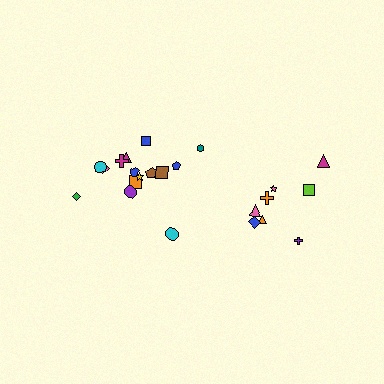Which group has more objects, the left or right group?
The left group.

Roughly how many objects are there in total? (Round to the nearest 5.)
Roughly 25 objects in total.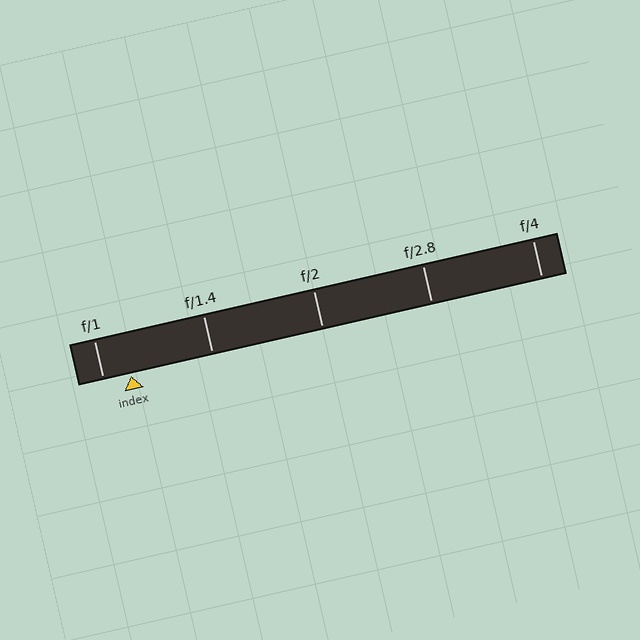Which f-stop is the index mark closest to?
The index mark is closest to f/1.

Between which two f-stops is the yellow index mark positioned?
The index mark is between f/1 and f/1.4.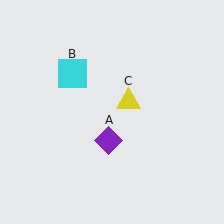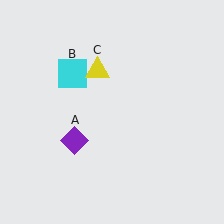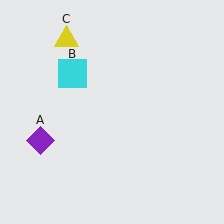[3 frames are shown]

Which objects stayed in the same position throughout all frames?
Cyan square (object B) remained stationary.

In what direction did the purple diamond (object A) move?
The purple diamond (object A) moved left.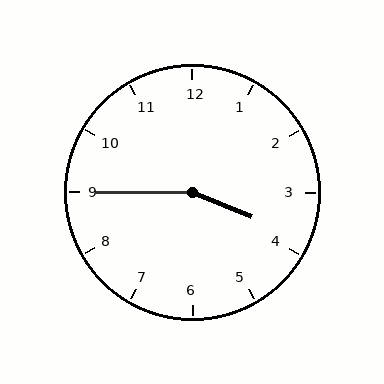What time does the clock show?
3:45.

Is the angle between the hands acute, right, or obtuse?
It is obtuse.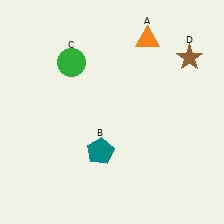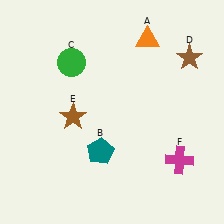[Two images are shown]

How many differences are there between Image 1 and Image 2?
There are 2 differences between the two images.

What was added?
A brown star (E), a magenta cross (F) were added in Image 2.